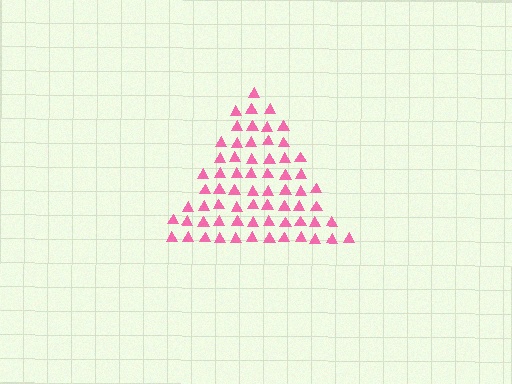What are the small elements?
The small elements are triangles.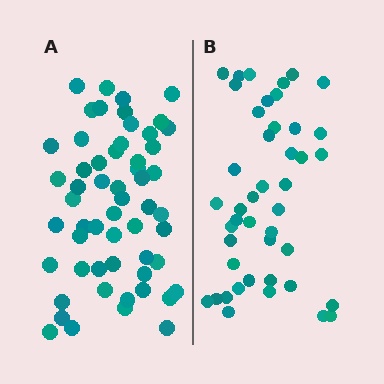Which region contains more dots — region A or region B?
Region A (the left region) has more dots.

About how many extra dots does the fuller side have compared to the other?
Region A has roughly 12 or so more dots than region B.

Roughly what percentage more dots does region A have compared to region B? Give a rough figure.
About 25% more.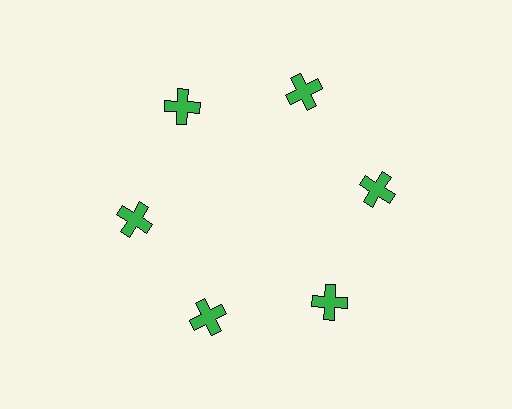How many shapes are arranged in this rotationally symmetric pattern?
There are 6 shapes, arranged in 6 groups of 1.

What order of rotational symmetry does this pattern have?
This pattern has 6-fold rotational symmetry.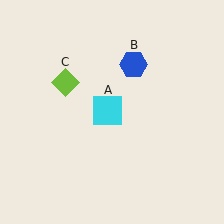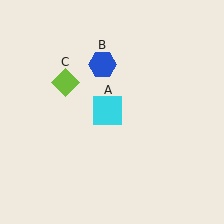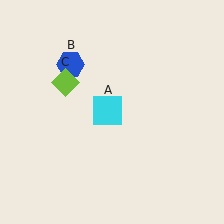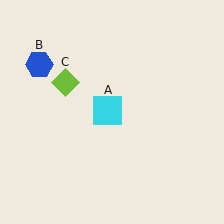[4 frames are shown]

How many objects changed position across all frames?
1 object changed position: blue hexagon (object B).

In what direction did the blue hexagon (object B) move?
The blue hexagon (object B) moved left.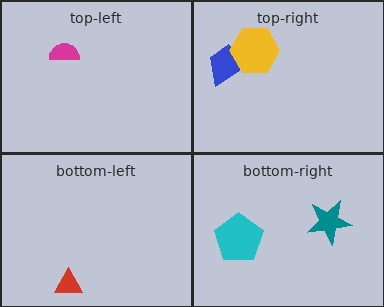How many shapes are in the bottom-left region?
1.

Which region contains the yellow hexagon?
The top-right region.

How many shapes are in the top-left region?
1.